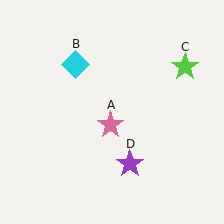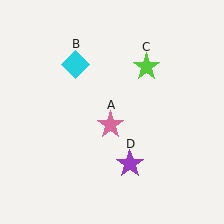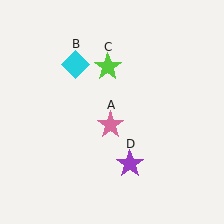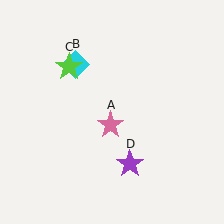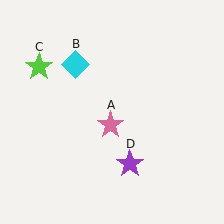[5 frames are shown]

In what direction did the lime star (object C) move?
The lime star (object C) moved left.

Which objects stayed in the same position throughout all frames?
Pink star (object A) and cyan diamond (object B) and purple star (object D) remained stationary.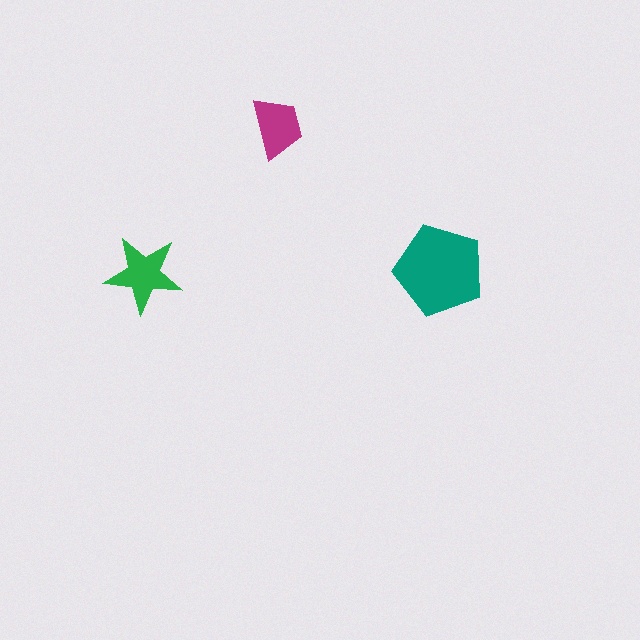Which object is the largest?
The teal pentagon.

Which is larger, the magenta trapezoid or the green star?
The green star.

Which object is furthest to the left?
The green star is leftmost.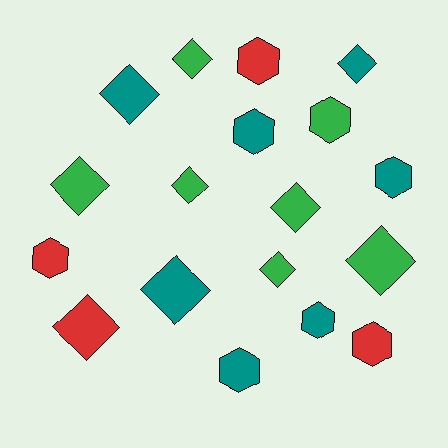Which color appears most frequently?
Green, with 7 objects.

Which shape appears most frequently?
Diamond, with 10 objects.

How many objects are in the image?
There are 18 objects.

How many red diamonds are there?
There is 1 red diamond.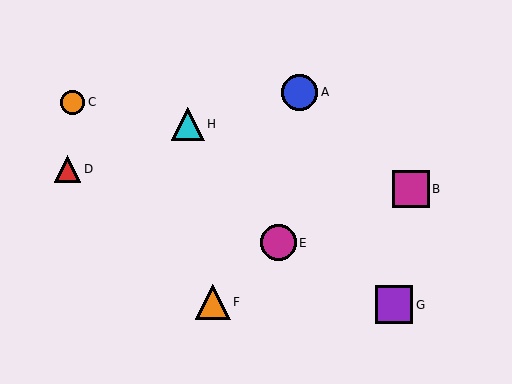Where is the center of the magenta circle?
The center of the magenta circle is at (278, 243).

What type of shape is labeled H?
Shape H is a cyan triangle.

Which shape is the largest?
The purple square (labeled G) is the largest.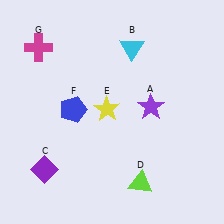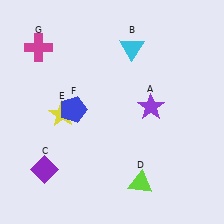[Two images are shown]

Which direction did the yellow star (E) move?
The yellow star (E) moved left.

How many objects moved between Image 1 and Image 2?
1 object moved between the two images.